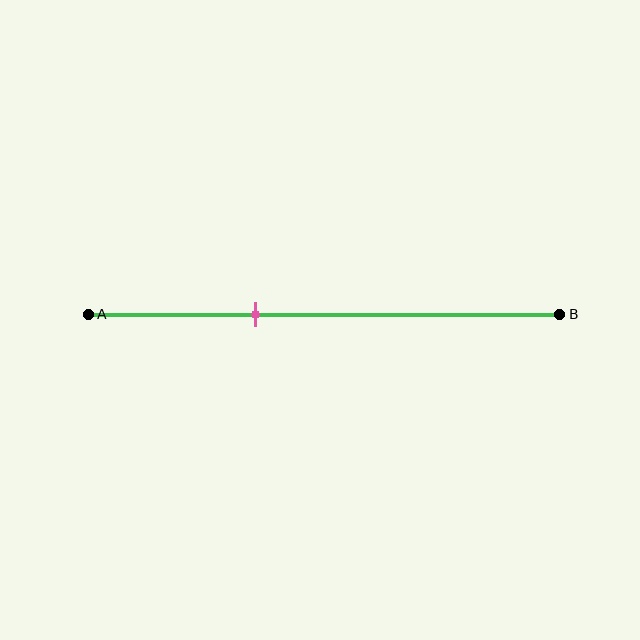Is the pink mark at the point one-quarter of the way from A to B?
No, the mark is at about 35% from A, not at the 25% one-quarter point.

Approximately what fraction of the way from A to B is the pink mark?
The pink mark is approximately 35% of the way from A to B.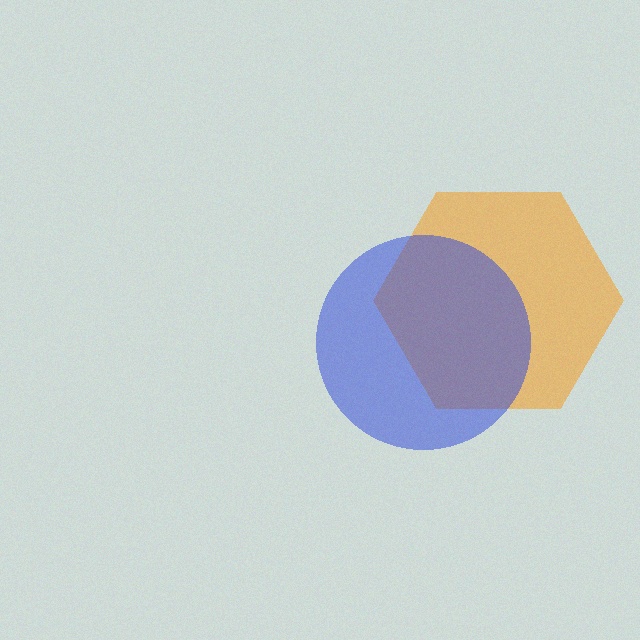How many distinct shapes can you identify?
There are 2 distinct shapes: an orange hexagon, a blue circle.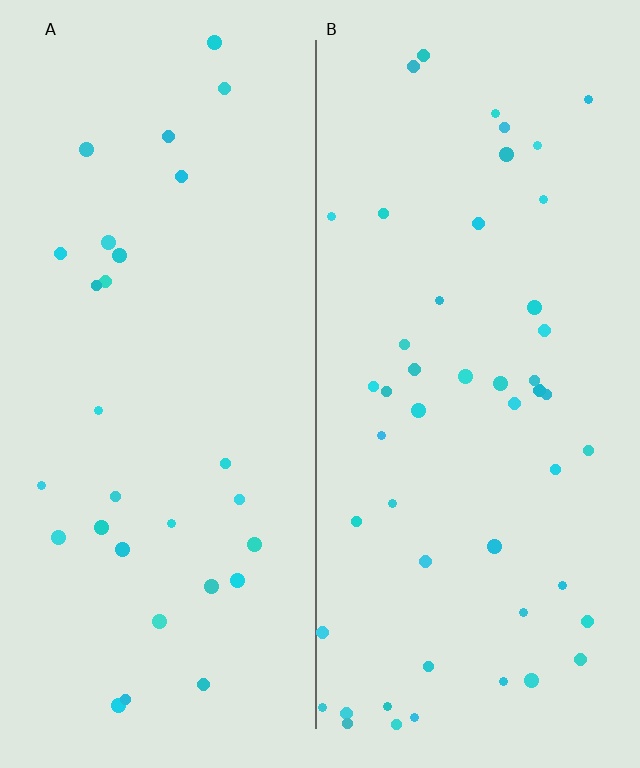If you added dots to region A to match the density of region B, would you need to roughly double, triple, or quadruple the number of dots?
Approximately double.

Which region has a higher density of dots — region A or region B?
B (the right).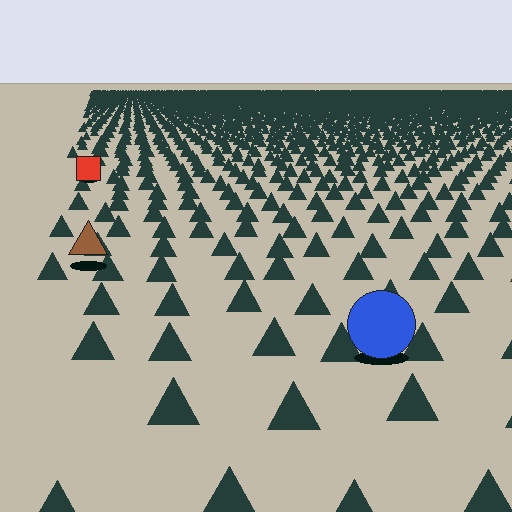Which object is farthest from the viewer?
The red square is farthest from the viewer. It appears smaller and the ground texture around it is denser.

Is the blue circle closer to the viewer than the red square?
Yes. The blue circle is closer — you can tell from the texture gradient: the ground texture is coarser near it.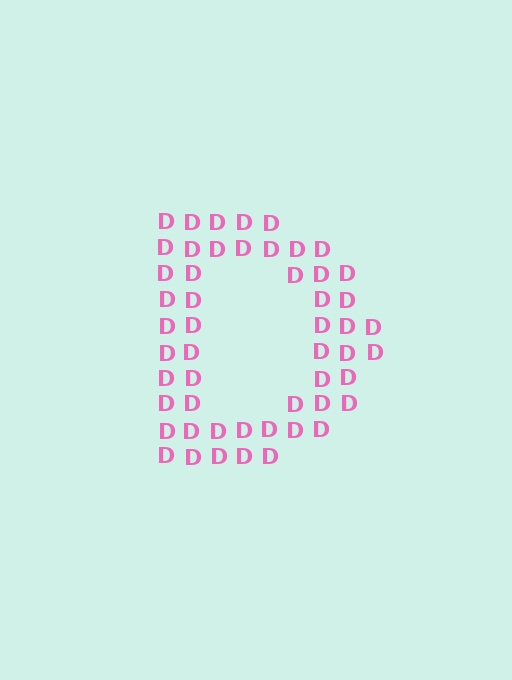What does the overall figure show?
The overall figure shows the letter D.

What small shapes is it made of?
It is made of small letter D's.